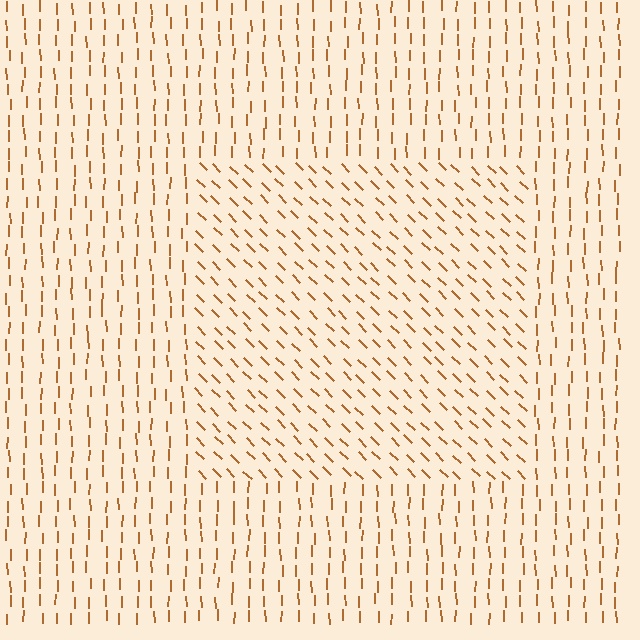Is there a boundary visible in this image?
Yes, there is a texture boundary formed by a change in line orientation.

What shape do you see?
I see a rectangle.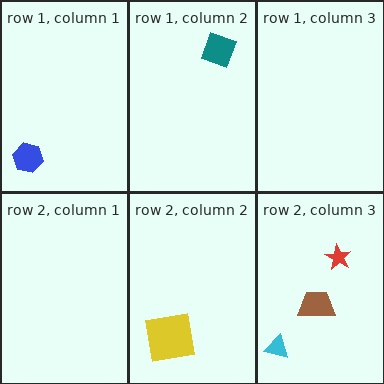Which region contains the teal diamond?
The row 1, column 2 region.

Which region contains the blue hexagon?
The row 1, column 1 region.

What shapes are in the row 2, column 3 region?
The brown trapezoid, the red star, the cyan triangle.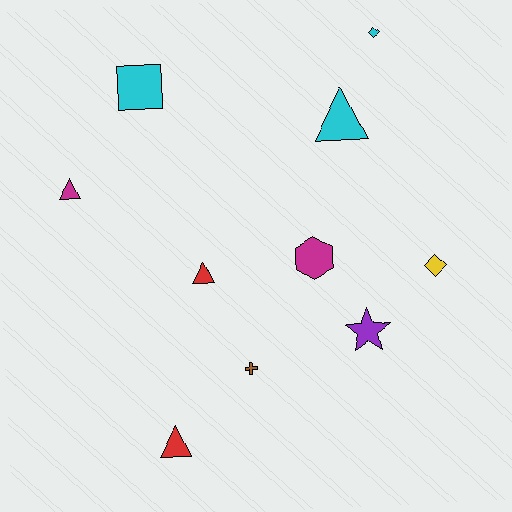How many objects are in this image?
There are 10 objects.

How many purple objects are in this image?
There is 1 purple object.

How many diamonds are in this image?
There are 2 diamonds.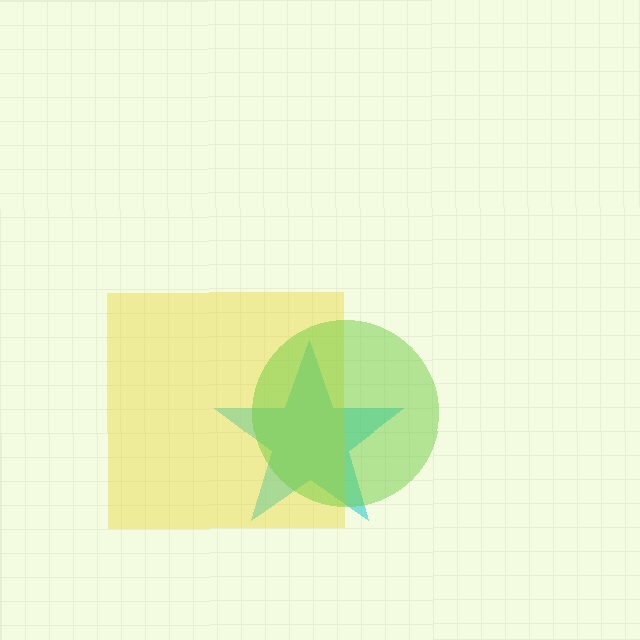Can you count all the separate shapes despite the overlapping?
Yes, there are 3 separate shapes.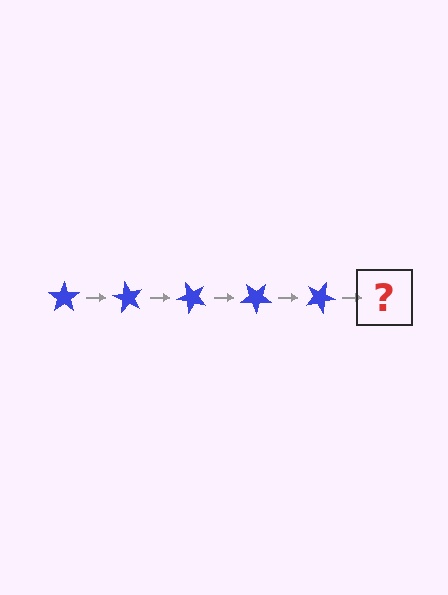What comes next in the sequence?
The next element should be a blue star rotated 300 degrees.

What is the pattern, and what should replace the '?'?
The pattern is that the star rotates 60 degrees each step. The '?' should be a blue star rotated 300 degrees.